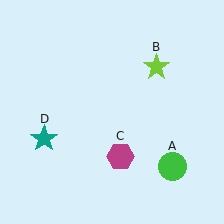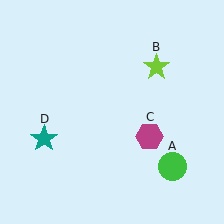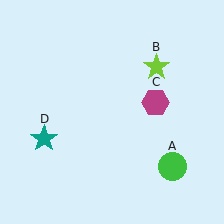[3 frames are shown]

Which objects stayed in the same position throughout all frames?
Green circle (object A) and lime star (object B) and teal star (object D) remained stationary.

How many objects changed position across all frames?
1 object changed position: magenta hexagon (object C).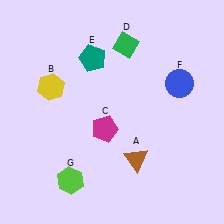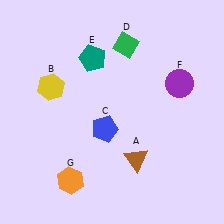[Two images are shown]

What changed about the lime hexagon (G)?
In Image 1, G is lime. In Image 2, it changed to orange.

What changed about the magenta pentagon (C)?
In Image 1, C is magenta. In Image 2, it changed to blue.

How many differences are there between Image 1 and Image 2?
There are 3 differences between the two images.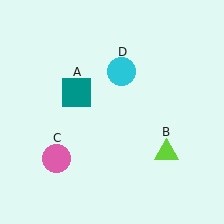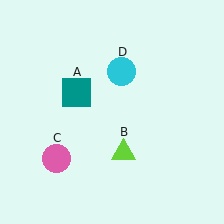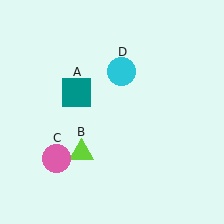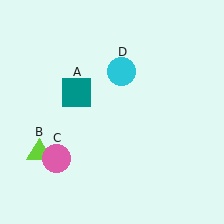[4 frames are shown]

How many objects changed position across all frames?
1 object changed position: lime triangle (object B).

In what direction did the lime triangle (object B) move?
The lime triangle (object B) moved left.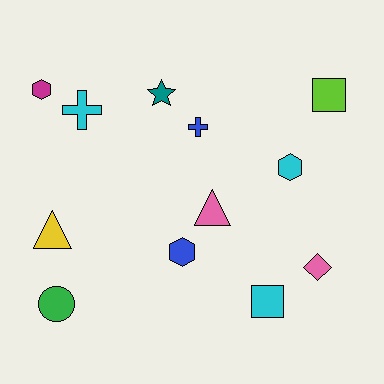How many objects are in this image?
There are 12 objects.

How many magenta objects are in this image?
There is 1 magenta object.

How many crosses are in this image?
There are 2 crosses.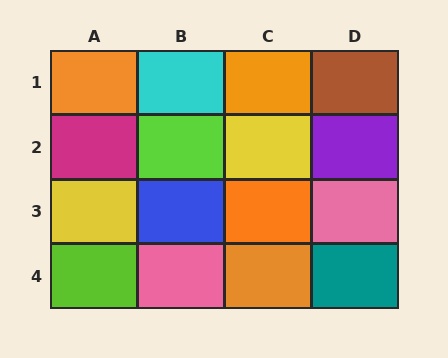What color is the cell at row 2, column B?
Lime.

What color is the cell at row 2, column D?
Purple.